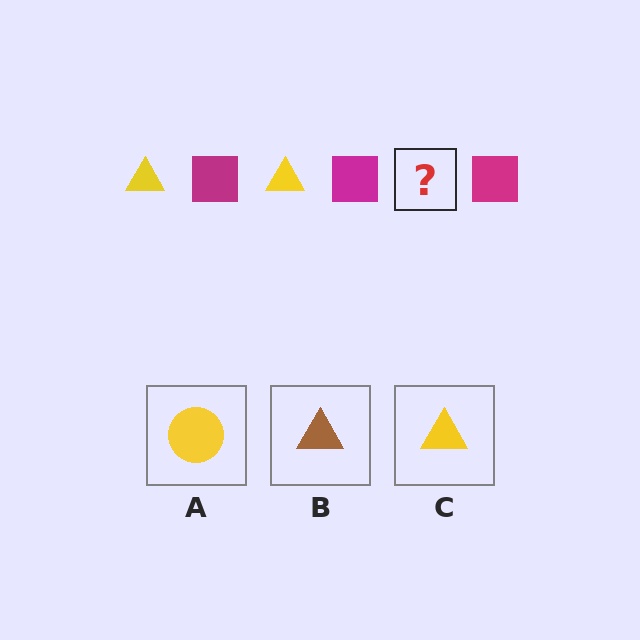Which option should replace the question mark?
Option C.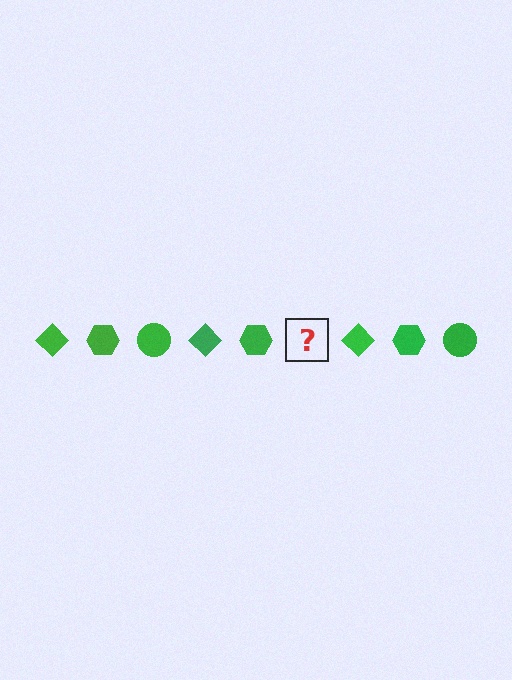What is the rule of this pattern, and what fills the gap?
The rule is that the pattern cycles through diamond, hexagon, circle shapes in green. The gap should be filled with a green circle.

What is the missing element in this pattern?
The missing element is a green circle.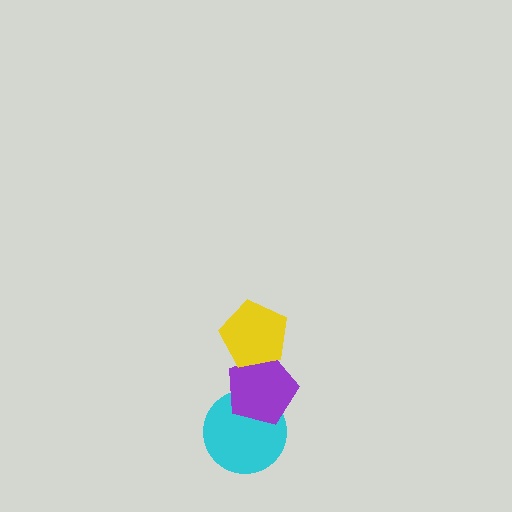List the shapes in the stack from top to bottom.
From top to bottom: the yellow pentagon, the purple pentagon, the cyan circle.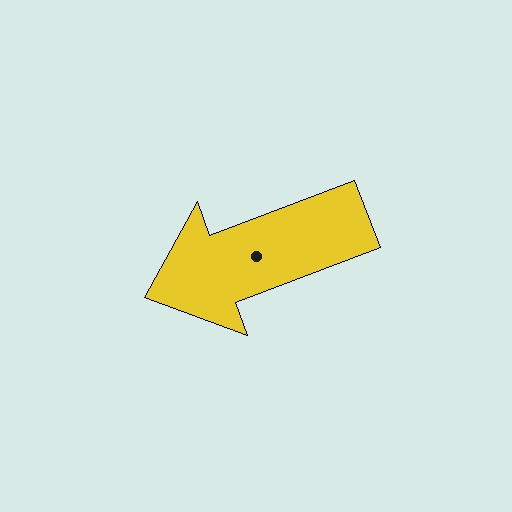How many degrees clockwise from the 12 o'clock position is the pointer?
Approximately 249 degrees.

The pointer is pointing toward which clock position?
Roughly 8 o'clock.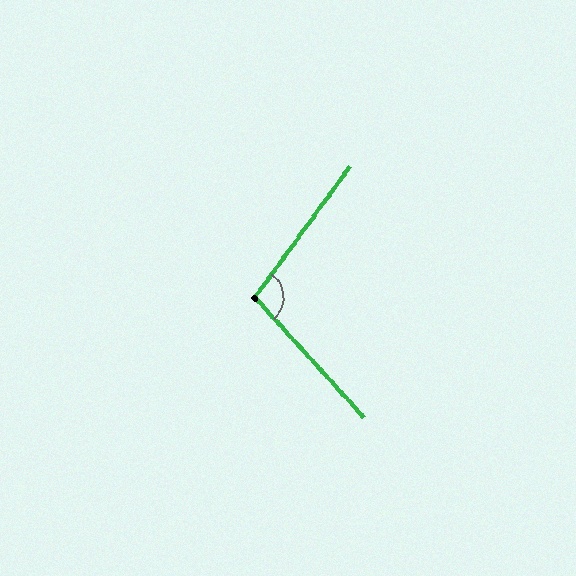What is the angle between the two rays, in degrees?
Approximately 101 degrees.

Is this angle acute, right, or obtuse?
It is obtuse.